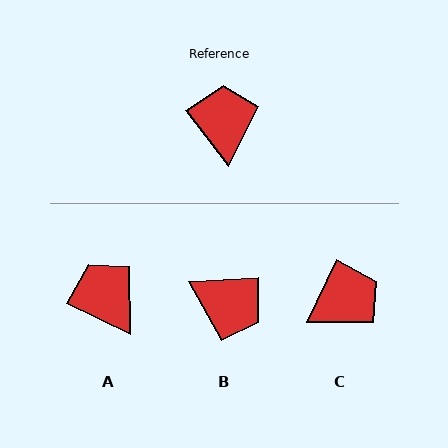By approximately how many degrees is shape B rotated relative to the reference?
Approximately 124 degrees clockwise.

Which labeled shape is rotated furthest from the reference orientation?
B, about 124 degrees away.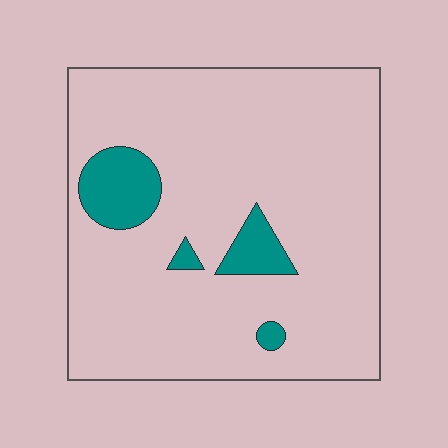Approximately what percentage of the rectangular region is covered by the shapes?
Approximately 10%.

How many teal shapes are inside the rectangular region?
4.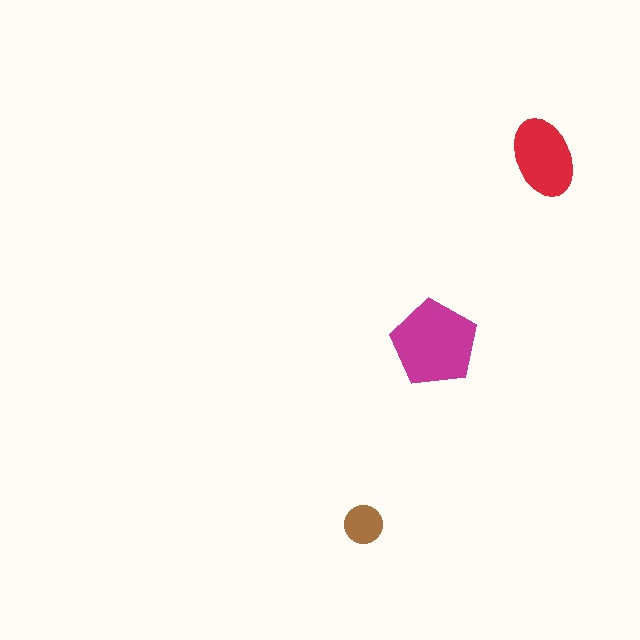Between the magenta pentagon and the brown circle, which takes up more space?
The magenta pentagon.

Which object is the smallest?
The brown circle.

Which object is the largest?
The magenta pentagon.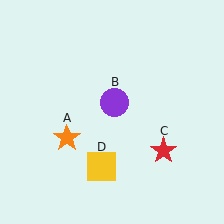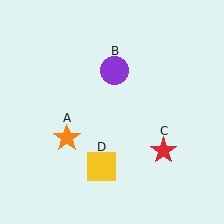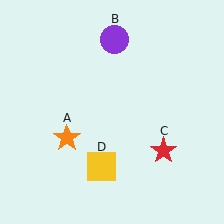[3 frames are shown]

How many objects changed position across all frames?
1 object changed position: purple circle (object B).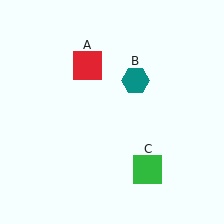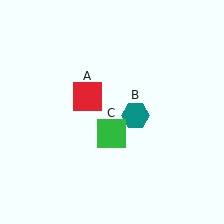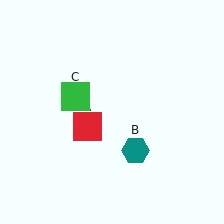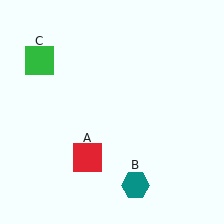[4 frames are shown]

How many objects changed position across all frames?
3 objects changed position: red square (object A), teal hexagon (object B), green square (object C).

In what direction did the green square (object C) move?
The green square (object C) moved up and to the left.